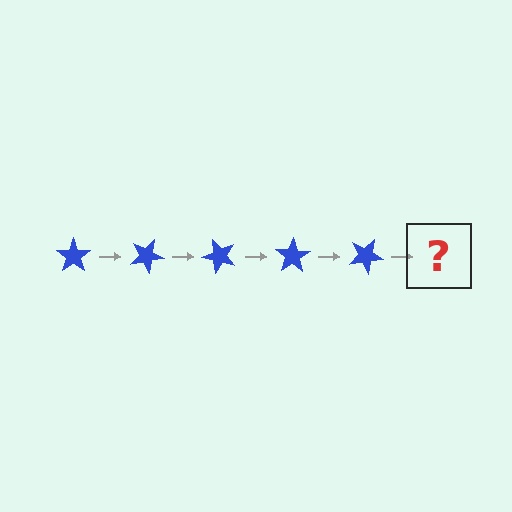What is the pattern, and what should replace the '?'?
The pattern is that the star rotates 25 degrees each step. The '?' should be a blue star rotated 125 degrees.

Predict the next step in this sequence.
The next step is a blue star rotated 125 degrees.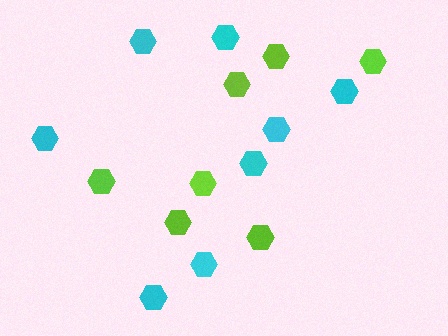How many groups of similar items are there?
There are 2 groups: one group of lime hexagons (7) and one group of cyan hexagons (8).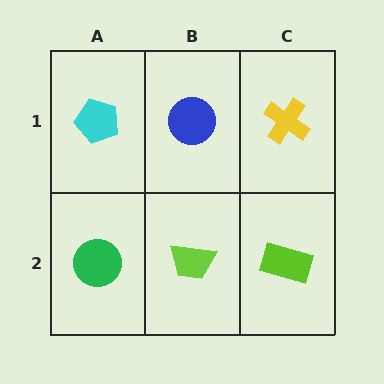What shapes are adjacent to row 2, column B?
A blue circle (row 1, column B), a green circle (row 2, column A), a lime rectangle (row 2, column C).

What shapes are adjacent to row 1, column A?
A green circle (row 2, column A), a blue circle (row 1, column B).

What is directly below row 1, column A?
A green circle.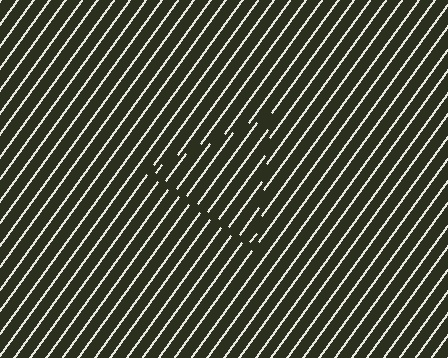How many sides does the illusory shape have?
3 sides — the line-ends trace a triangle.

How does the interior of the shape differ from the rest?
The interior of the shape contains the same grating, shifted by half a period — the contour is defined by the phase discontinuity where line-ends from the inner and outer gratings abut.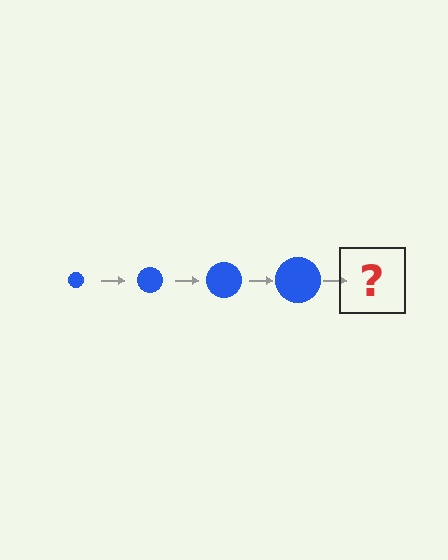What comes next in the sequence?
The next element should be a blue circle, larger than the previous one.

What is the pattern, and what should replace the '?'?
The pattern is that the circle gets progressively larger each step. The '?' should be a blue circle, larger than the previous one.